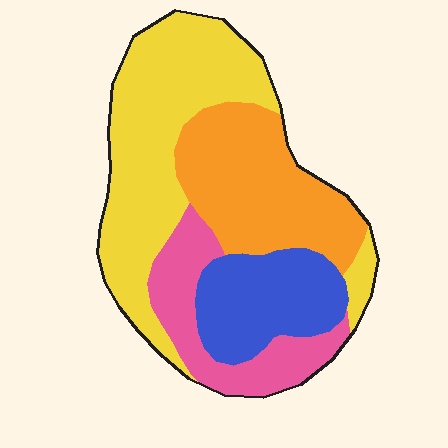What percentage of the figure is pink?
Pink covers about 15% of the figure.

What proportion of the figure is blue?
Blue takes up about one sixth (1/6) of the figure.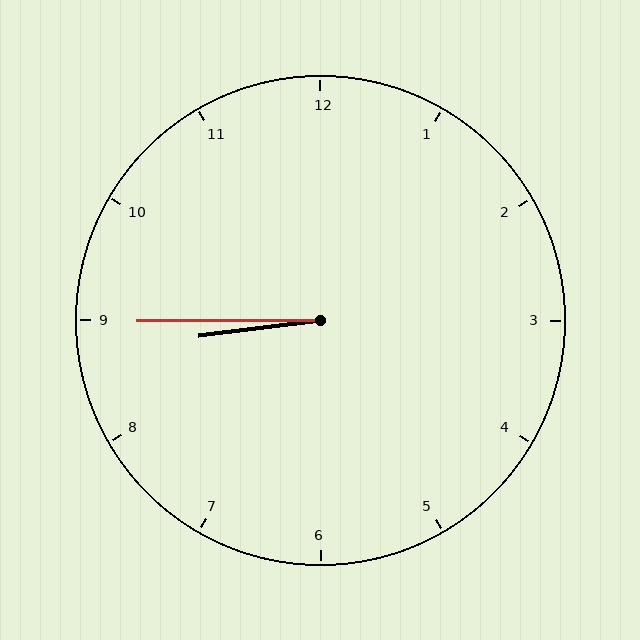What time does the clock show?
8:45.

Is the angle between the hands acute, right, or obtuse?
It is acute.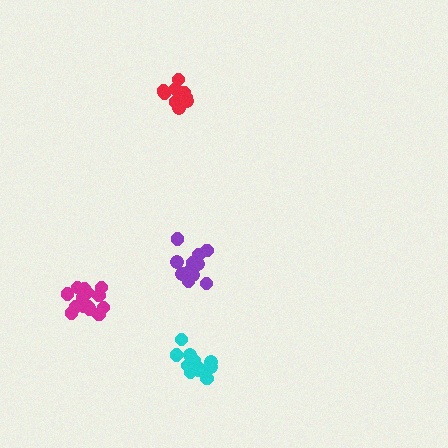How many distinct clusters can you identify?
There are 4 distinct clusters.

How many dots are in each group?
Group 1: 13 dots, Group 2: 9 dots, Group 3: 13 dots, Group 4: 14 dots (49 total).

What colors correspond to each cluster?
The clusters are colored: cyan, red, purple, magenta.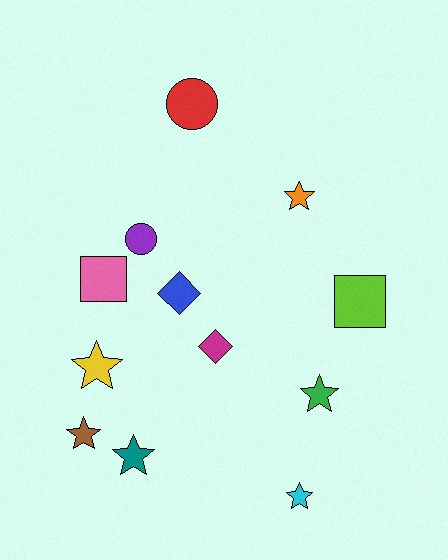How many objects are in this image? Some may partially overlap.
There are 12 objects.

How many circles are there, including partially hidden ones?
There are 2 circles.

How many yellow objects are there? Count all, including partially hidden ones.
There is 1 yellow object.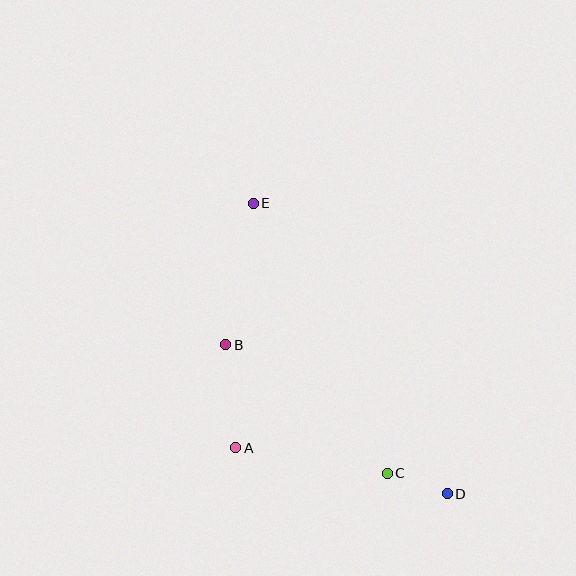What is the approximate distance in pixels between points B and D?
The distance between B and D is approximately 267 pixels.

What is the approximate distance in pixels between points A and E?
The distance between A and E is approximately 245 pixels.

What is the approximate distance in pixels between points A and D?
The distance between A and D is approximately 217 pixels.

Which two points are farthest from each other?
Points D and E are farthest from each other.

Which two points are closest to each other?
Points C and D are closest to each other.